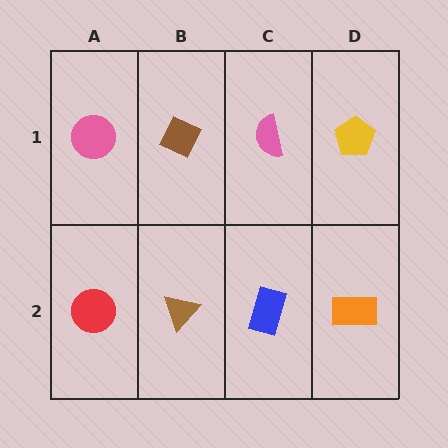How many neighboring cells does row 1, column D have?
2.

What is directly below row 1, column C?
A blue rectangle.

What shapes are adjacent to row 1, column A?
A red circle (row 2, column A), a brown diamond (row 1, column B).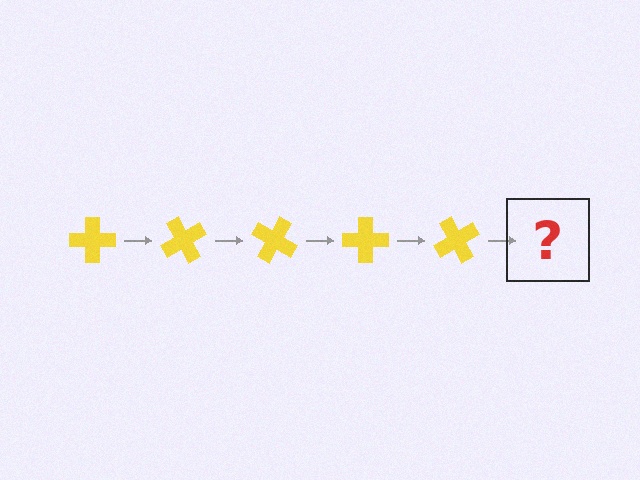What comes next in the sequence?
The next element should be a yellow cross rotated 300 degrees.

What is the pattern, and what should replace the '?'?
The pattern is that the cross rotates 60 degrees each step. The '?' should be a yellow cross rotated 300 degrees.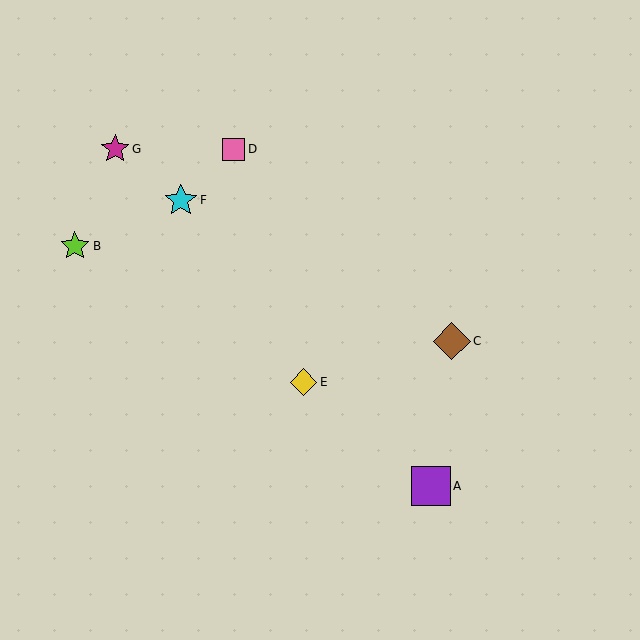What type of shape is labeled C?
Shape C is a brown diamond.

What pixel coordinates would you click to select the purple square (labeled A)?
Click at (431, 486) to select the purple square A.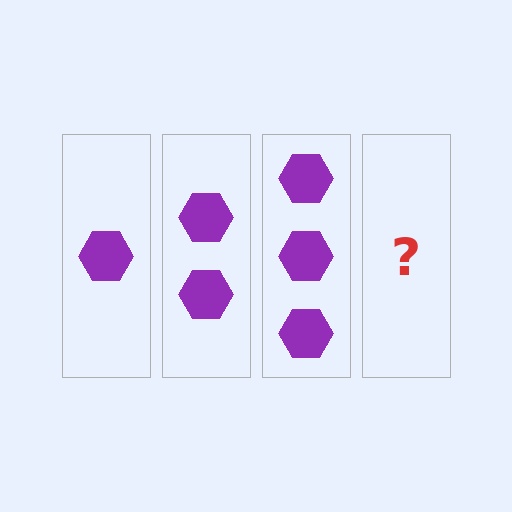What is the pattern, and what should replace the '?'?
The pattern is that each step adds one more hexagon. The '?' should be 4 hexagons.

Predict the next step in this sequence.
The next step is 4 hexagons.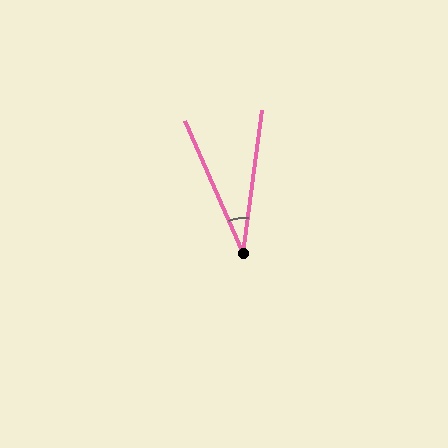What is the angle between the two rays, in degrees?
Approximately 32 degrees.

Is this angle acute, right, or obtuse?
It is acute.